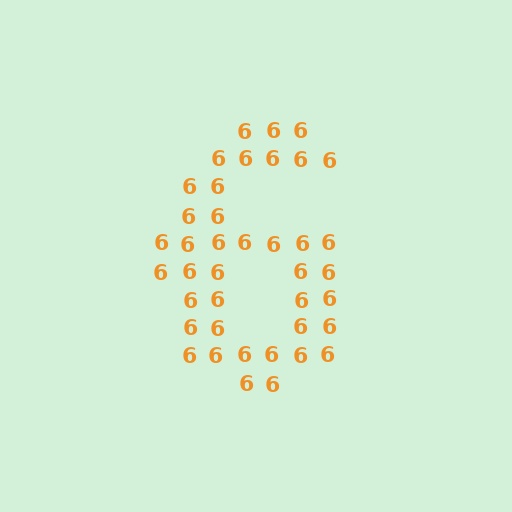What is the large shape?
The large shape is the digit 6.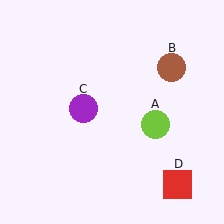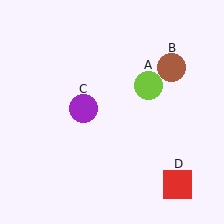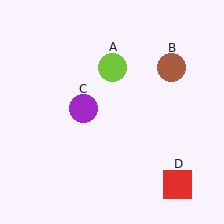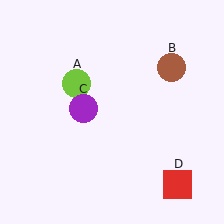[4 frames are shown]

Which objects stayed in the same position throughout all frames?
Brown circle (object B) and purple circle (object C) and red square (object D) remained stationary.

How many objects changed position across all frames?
1 object changed position: lime circle (object A).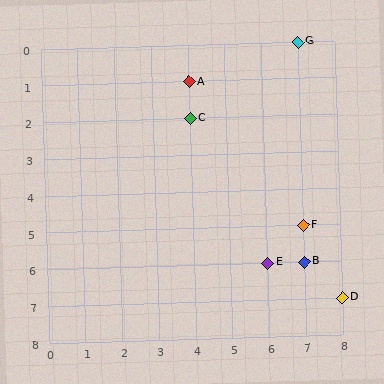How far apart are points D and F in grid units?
Points D and F are 1 column and 2 rows apart (about 2.2 grid units diagonally).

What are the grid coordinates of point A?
Point A is at grid coordinates (4, 1).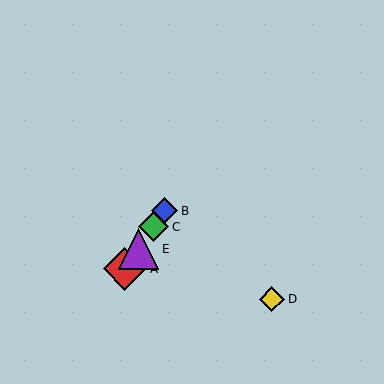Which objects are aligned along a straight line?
Objects A, B, C, E are aligned along a straight line.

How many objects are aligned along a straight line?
4 objects (A, B, C, E) are aligned along a straight line.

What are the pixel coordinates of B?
Object B is at (165, 211).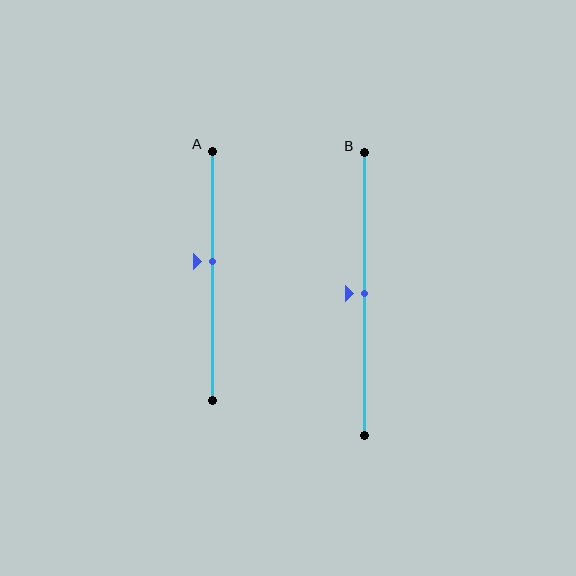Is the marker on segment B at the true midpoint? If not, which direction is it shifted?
Yes, the marker on segment B is at the true midpoint.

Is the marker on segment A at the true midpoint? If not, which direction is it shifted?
No, the marker on segment A is shifted upward by about 6% of the segment length.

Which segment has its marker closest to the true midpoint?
Segment B has its marker closest to the true midpoint.